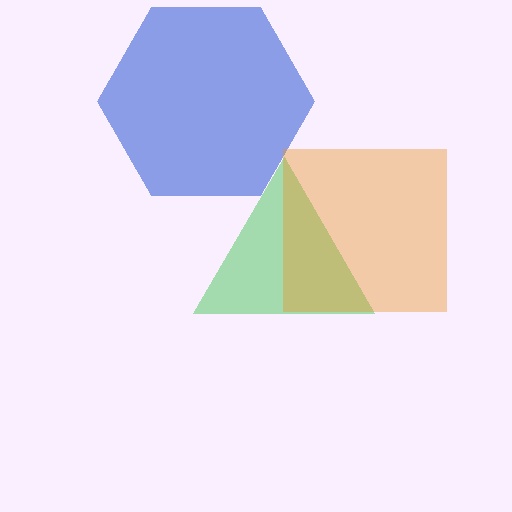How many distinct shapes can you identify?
There are 3 distinct shapes: a blue hexagon, a green triangle, an orange square.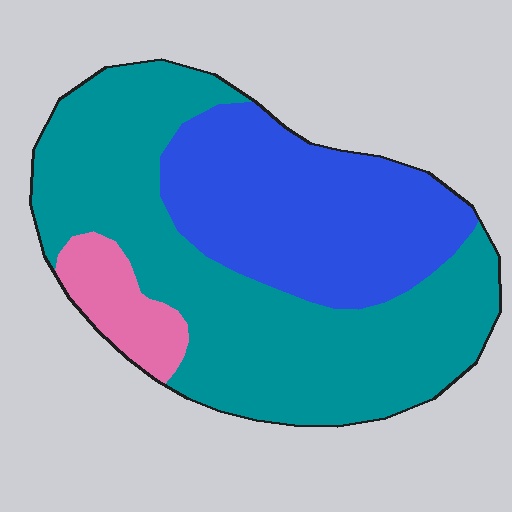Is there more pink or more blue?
Blue.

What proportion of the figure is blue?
Blue takes up about one third (1/3) of the figure.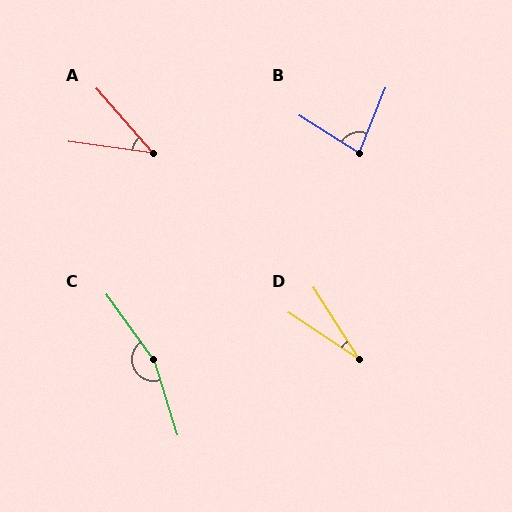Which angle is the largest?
C, at approximately 162 degrees.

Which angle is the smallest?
D, at approximately 24 degrees.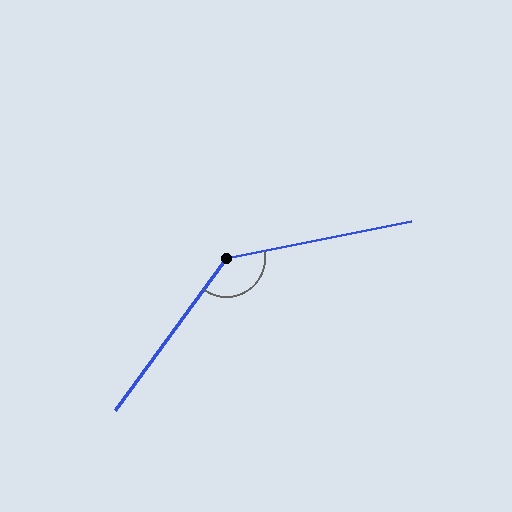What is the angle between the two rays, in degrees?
Approximately 137 degrees.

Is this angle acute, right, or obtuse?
It is obtuse.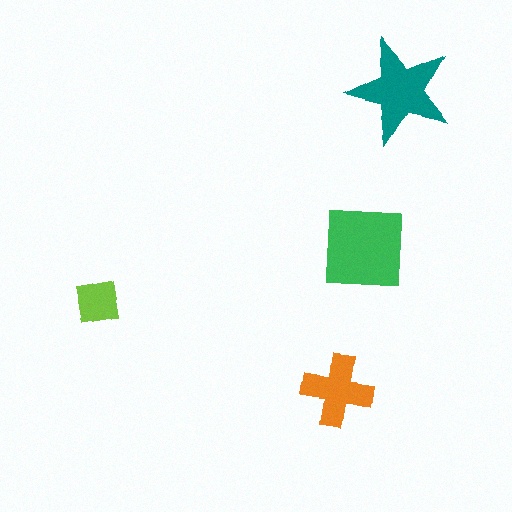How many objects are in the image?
There are 4 objects in the image.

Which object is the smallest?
The lime square.